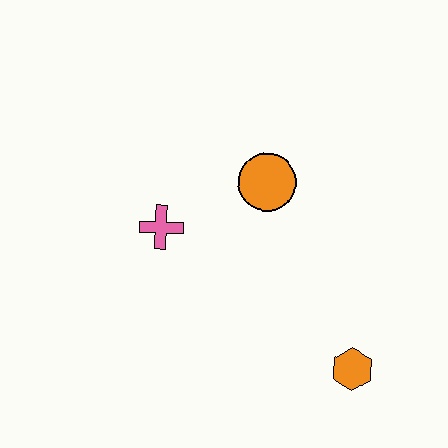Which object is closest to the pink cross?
The orange circle is closest to the pink cross.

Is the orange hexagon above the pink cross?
No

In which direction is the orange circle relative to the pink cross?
The orange circle is to the right of the pink cross.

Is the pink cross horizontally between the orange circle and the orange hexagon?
No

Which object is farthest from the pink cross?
The orange hexagon is farthest from the pink cross.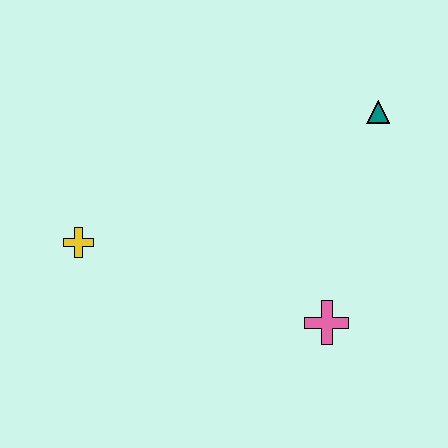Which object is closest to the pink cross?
The teal triangle is closest to the pink cross.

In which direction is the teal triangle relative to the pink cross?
The teal triangle is above the pink cross.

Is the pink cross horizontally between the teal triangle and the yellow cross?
Yes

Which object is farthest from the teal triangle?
The yellow cross is farthest from the teal triangle.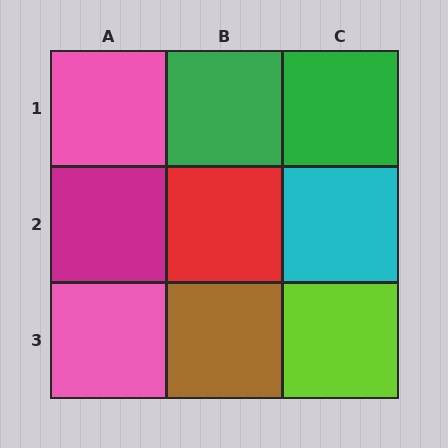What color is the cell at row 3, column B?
Brown.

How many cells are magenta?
1 cell is magenta.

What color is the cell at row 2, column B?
Red.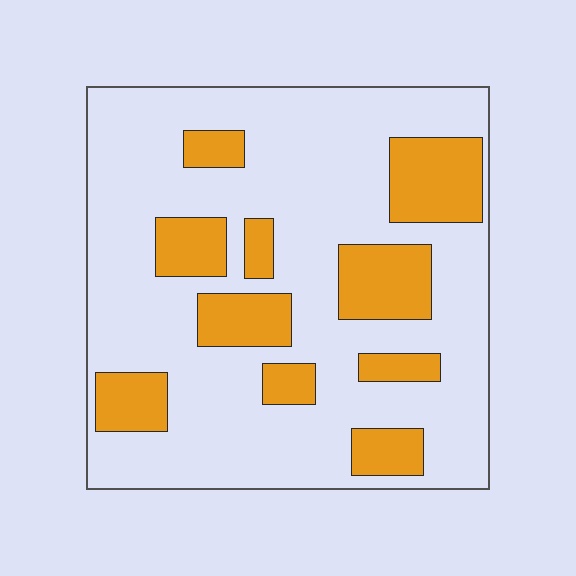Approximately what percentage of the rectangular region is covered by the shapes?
Approximately 25%.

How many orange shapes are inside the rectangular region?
10.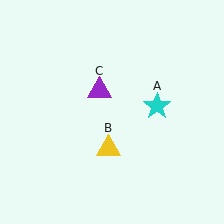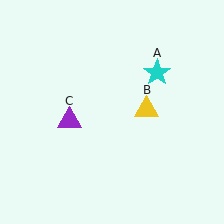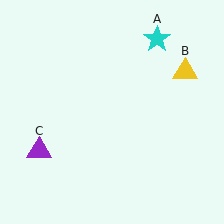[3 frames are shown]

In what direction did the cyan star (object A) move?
The cyan star (object A) moved up.